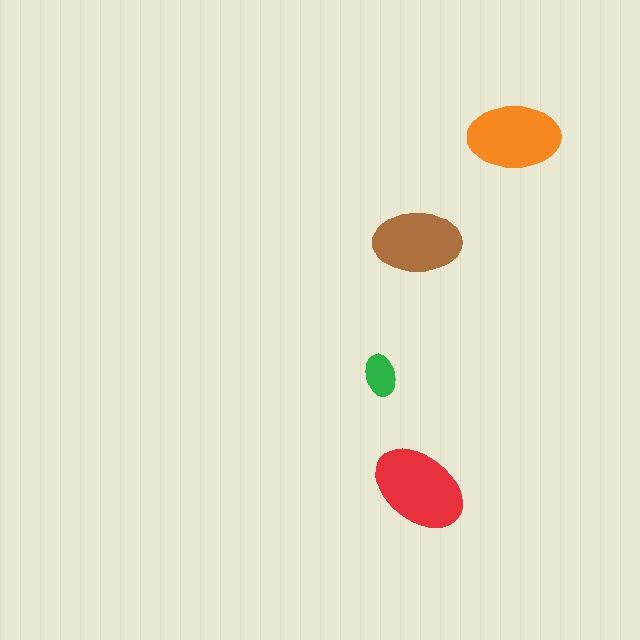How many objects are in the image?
There are 4 objects in the image.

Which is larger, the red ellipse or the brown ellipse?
The red one.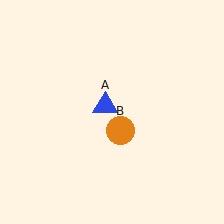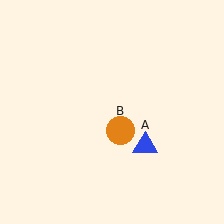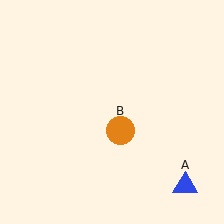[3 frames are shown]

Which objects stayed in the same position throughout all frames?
Orange circle (object B) remained stationary.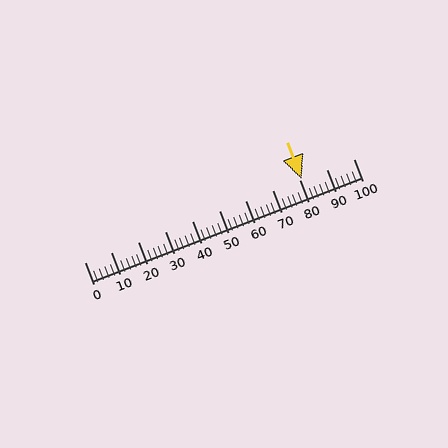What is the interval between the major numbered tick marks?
The major tick marks are spaced 10 units apart.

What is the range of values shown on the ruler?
The ruler shows values from 0 to 100.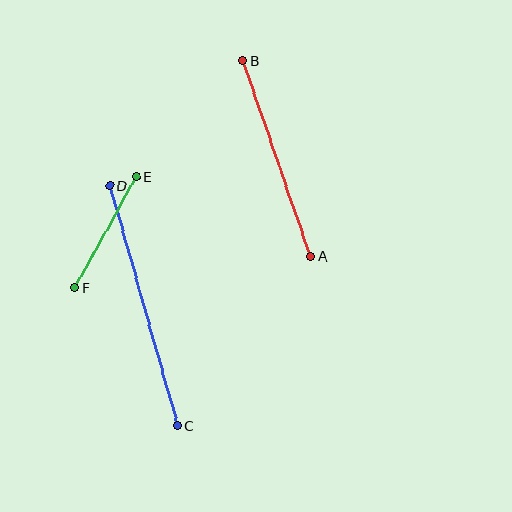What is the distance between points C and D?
The distance is approximately 249 pixels.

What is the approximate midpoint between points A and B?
The midpoint is at approximately (277, 159) pixels.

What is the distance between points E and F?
The distance is approximately 127 pixels.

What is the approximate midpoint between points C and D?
The midpoint is at approximately (144, 306) pixels.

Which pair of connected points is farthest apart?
Points C and D are farthest apart.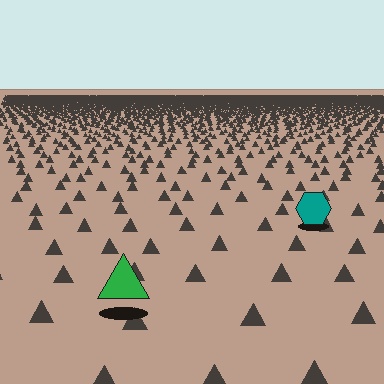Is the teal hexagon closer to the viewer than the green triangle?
No. The green triangle is closer — you can tell from the texture gradient: the ground texture is coarser near it.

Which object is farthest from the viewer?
The teal hexagon is farthest from the viewer. It appears smaller and the ground texture around it is denser.